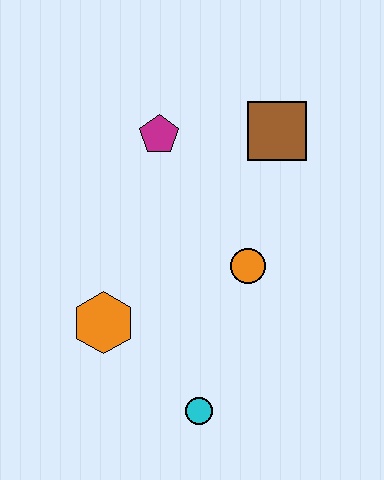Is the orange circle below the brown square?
Yes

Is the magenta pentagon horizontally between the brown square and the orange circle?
No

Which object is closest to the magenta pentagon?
The brown square is closest to the magenta pentagon.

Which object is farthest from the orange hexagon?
The brown square is farthest from the orange hexagon.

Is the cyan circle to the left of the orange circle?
Yes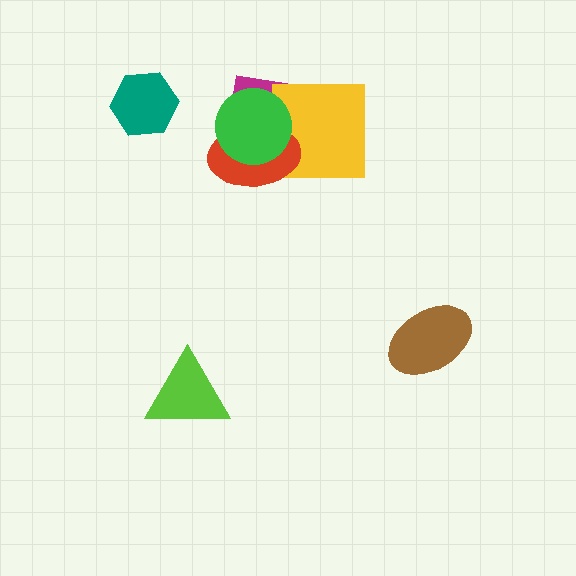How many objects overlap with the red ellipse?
3 objects overlap with the red ellipse.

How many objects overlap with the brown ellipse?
0 objects overlap with the brown ellipse.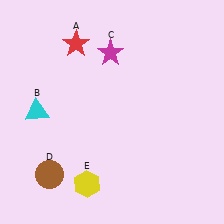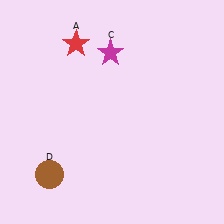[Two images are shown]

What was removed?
The cyan triangle (B), the yellow hexagon (E) were removed in Image 2.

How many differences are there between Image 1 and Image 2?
There are 2 differences between the two images.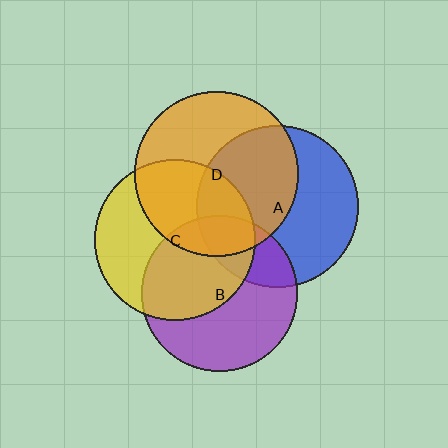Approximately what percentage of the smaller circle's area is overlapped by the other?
Approximately 40%.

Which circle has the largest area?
Circle D (orange).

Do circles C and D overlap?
Yes.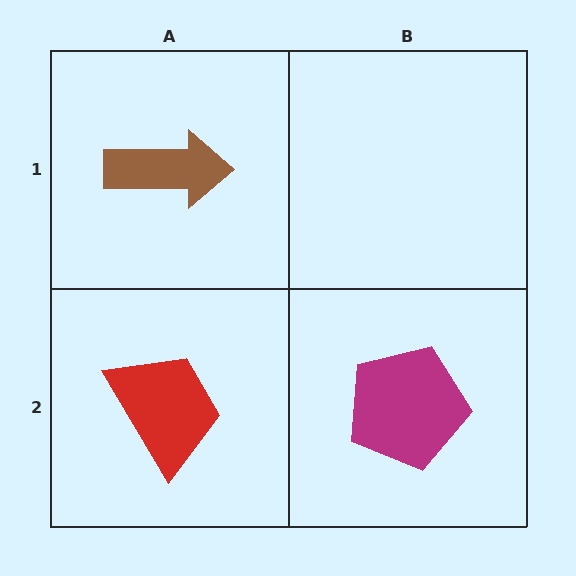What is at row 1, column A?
A brown arrow.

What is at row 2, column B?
A magenta pentagon.